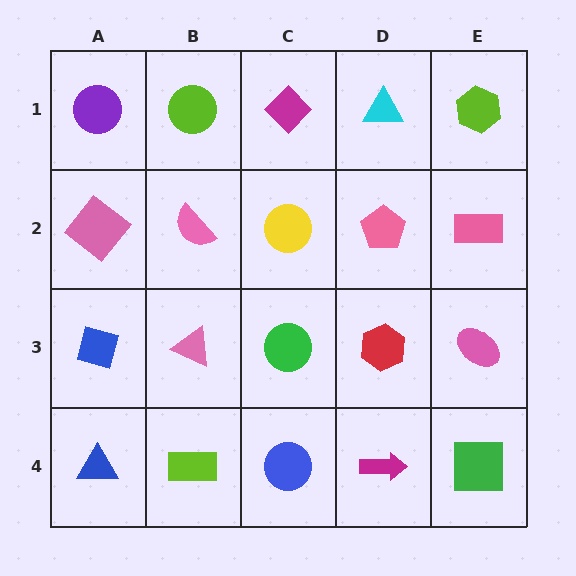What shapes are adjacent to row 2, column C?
A magenta diamond (row 1, column C), a green circle (row 3, column C), a pink semicircle (row 2, column B), a pink pentagon (row 2, column D).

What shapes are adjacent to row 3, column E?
A pink rectangle (row 2, column E), a green square (row 4, column E), a red hexagon (row 3, column D).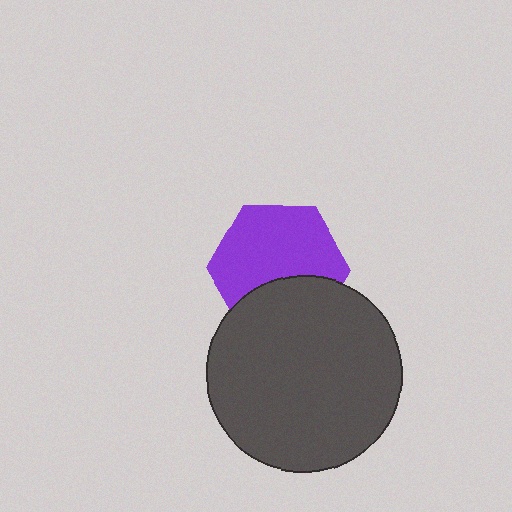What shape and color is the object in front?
The object in front is a dark gray circle.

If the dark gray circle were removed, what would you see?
You would see the complete purple hexagon.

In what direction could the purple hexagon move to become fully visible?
The purple hexagon could move up. That would shift it out from behind the dark gray circle entirely.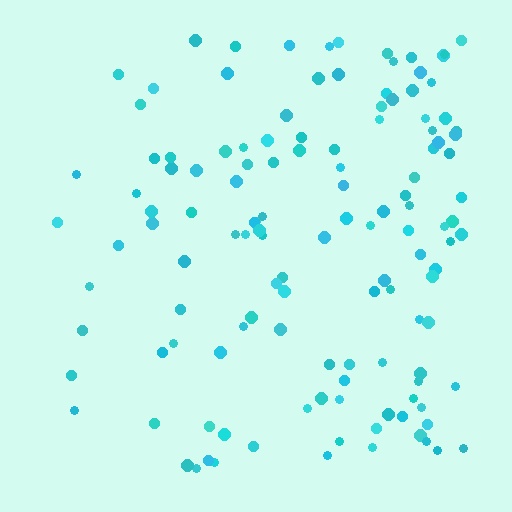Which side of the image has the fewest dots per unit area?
The left.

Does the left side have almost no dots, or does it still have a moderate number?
Still a moderate number, just noticeably fewer than the right.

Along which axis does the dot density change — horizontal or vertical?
Horizontal.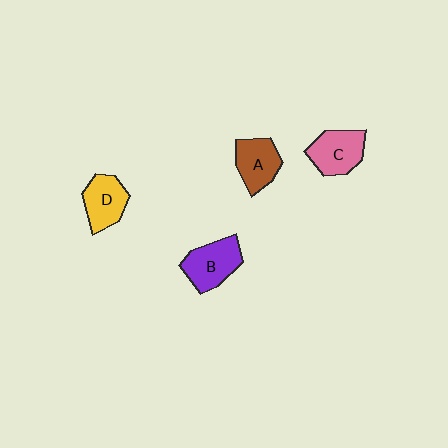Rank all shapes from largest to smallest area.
From largest to smallest: B (purple), C (pink), D (yellow), A (brown).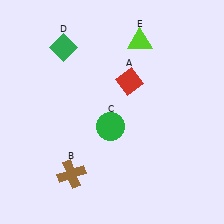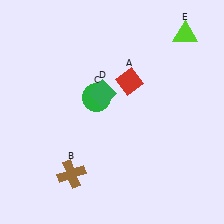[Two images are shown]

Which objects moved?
The objects that moved are: the green circle (C), the green diamond (D), the lime triangle (E).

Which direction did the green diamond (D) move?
The green diamond (D) moved down.